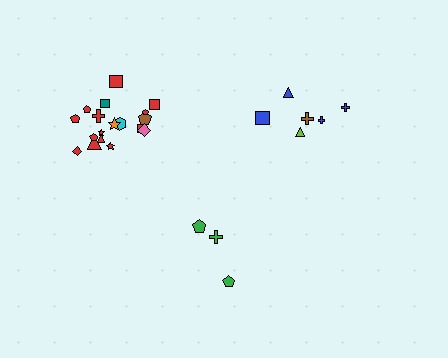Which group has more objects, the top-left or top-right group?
The top-left group.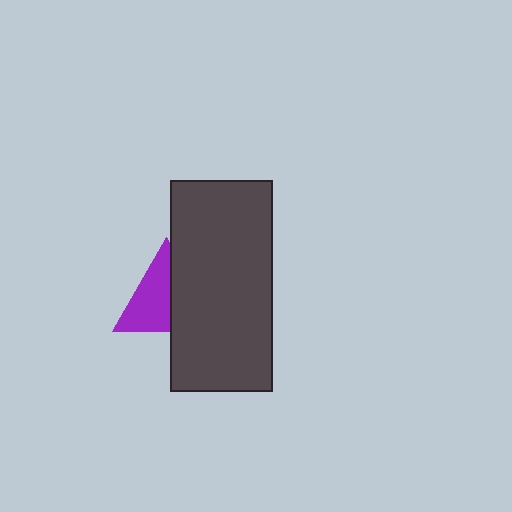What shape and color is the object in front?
The object in front is a dark gray rectangle.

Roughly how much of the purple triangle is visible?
About half of it is visible (roughly 55%).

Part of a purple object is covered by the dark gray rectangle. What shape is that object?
It is a triangle.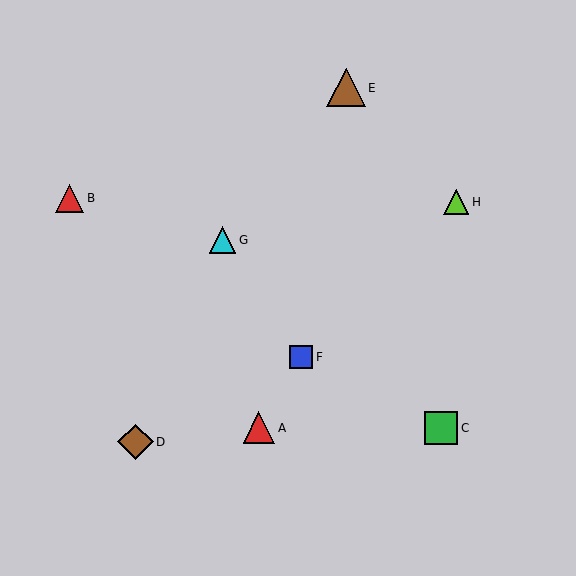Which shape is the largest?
The brown triangle (labeled E) is the largest.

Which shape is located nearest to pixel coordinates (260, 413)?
The red triangle (labeled A) at (259, 428) is nearest to that location.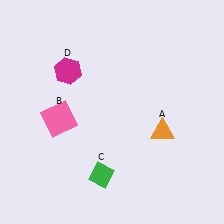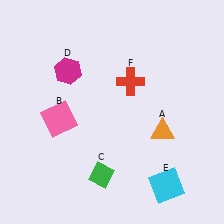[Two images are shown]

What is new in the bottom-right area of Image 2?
A cyan square (E) was added in the bottom-right area of Image 2.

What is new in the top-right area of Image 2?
A red cross (F) was added in the top-right area of Image 2.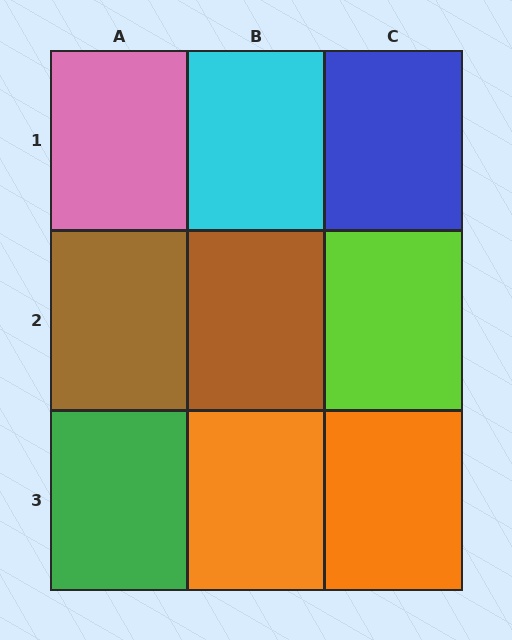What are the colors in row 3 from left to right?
Green, orange, orange.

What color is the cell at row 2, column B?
Brown.